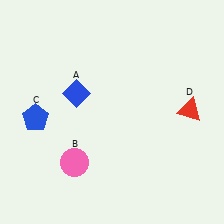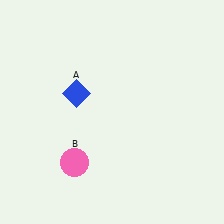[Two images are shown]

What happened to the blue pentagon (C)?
The blue pentagon (C) was removed in Image 2. It was in the bottom-left area of Image 1.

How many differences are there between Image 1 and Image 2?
There are 2 differences between the two images.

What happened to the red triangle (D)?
The red triangle (D) was removed in Image 2. It was in the top-right area of Image 1.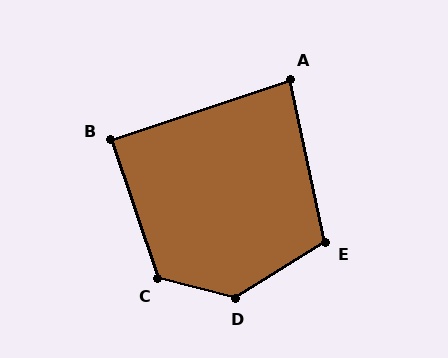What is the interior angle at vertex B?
Approximately 90 degrees (approximately right).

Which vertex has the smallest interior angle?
A, at approximately 84 degrees.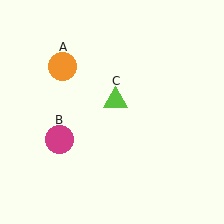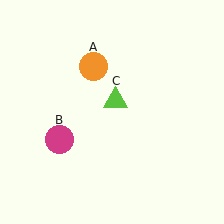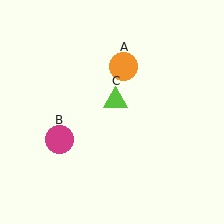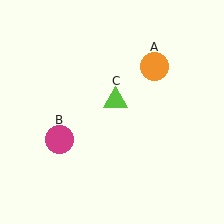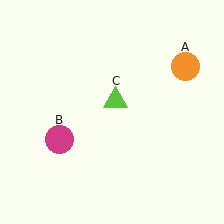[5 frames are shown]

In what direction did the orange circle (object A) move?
The orange circle (object A) moved right.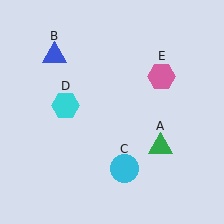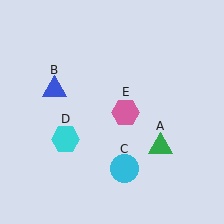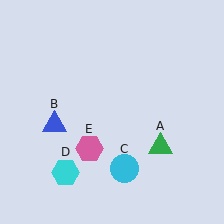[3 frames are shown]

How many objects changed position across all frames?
3 objects changed position: blue triangle (object B), cyan hexagon (object D), pink hexagon (object E).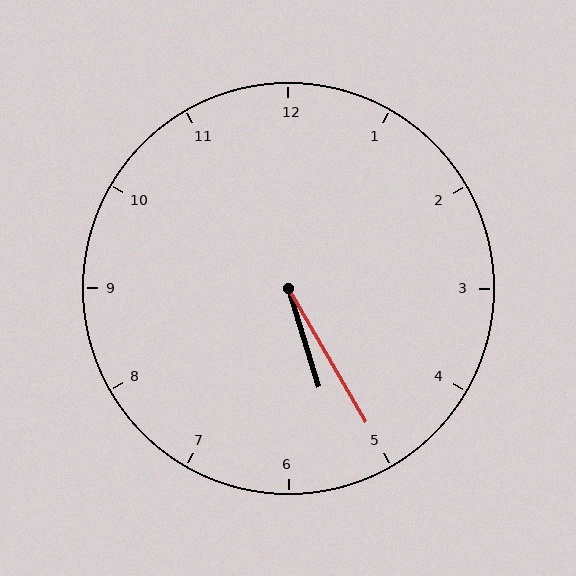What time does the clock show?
5:25.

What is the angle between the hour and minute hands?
Approximately 12 degrees.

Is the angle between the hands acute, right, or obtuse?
It is acute.